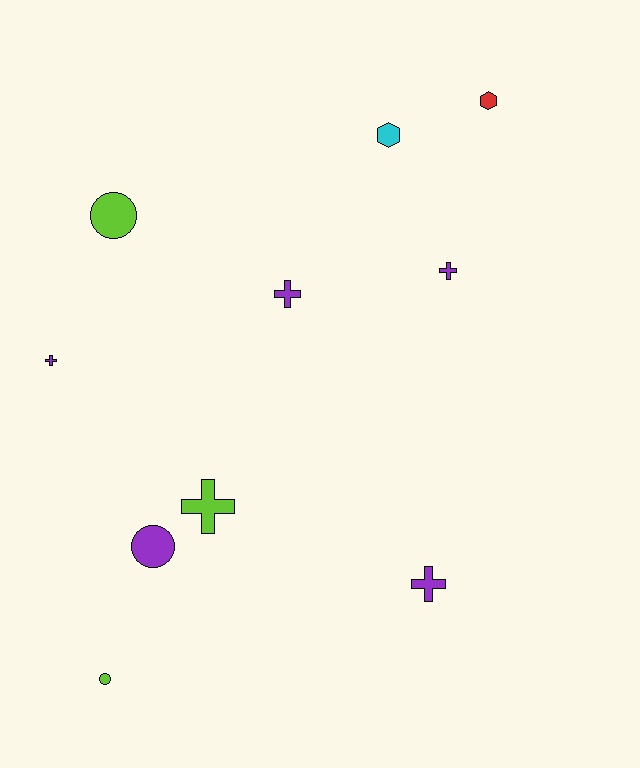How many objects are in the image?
There are 10 objects.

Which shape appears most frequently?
Cross, with 5 objects.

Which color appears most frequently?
Purple, with 5 objects.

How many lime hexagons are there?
There are no lime hexagons.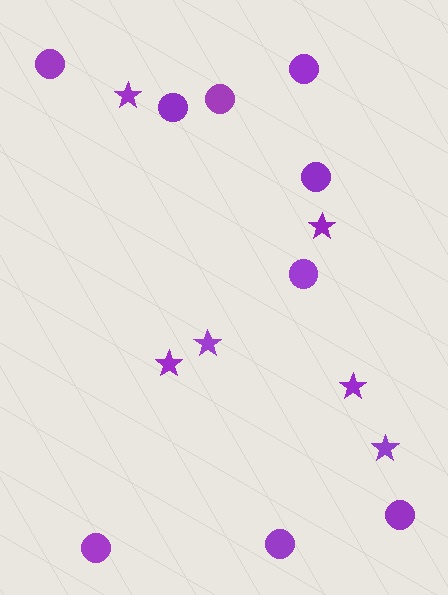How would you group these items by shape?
There are 2 groups: one group of stars (6) and one group of circles (9).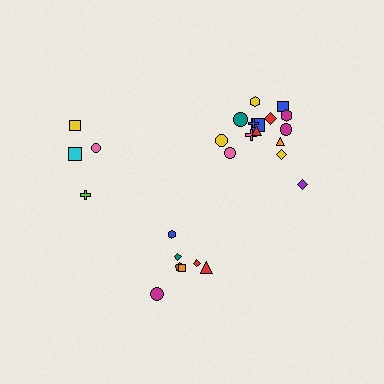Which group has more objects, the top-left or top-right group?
The top-right group.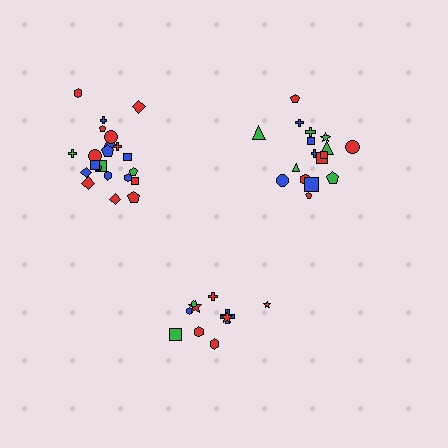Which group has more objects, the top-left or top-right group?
The top-left group.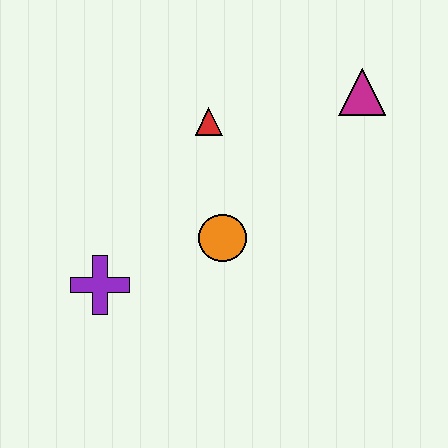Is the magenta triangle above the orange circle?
Yes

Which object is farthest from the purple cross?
The magenta triangle is farthest from the purple cross.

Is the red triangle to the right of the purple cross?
Yes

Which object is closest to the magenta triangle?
The red triangle is closest to the magenta triangle.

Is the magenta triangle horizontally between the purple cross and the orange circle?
No